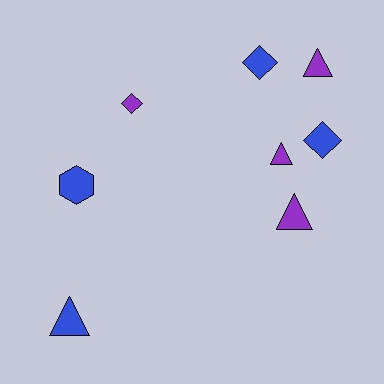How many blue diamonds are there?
There are 2 blue diamonds.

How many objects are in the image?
There are 8 objects.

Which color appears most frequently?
Blue, with 4 objects.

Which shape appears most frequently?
Triangle, with 4 objects.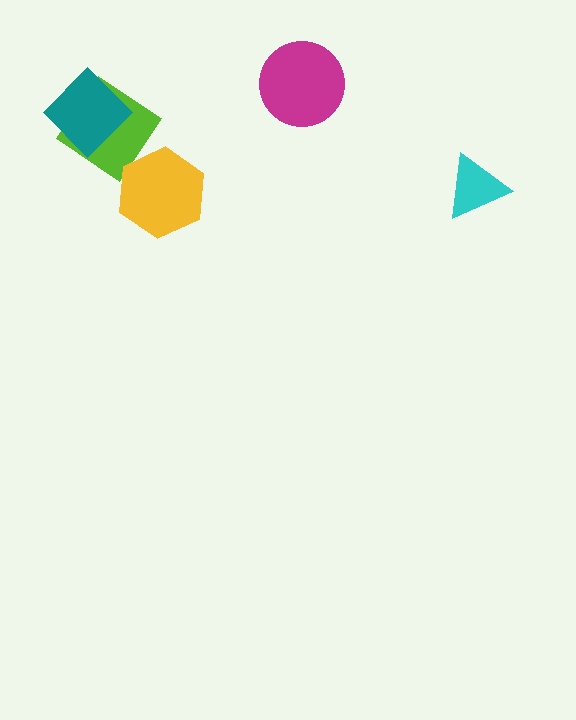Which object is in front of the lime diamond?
The teal diamond is in front of the lime diamond.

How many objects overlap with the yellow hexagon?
0 objects overlap with the yellow hexagon.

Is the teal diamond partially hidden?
No, no other shape covers it.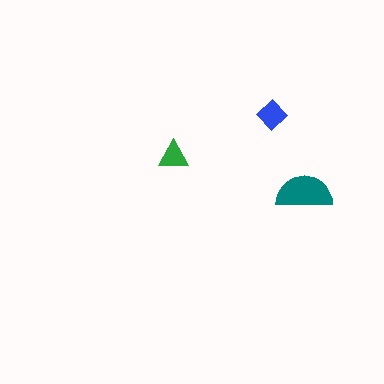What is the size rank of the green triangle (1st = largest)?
3rd.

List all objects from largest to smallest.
The teal semicircle, the blue diamond, the green triangle.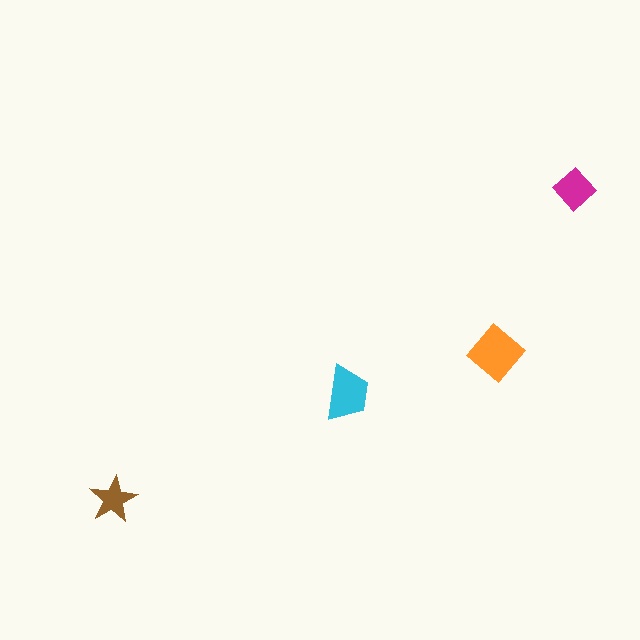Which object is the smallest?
The brown star.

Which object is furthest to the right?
The magenta diamond is rightmost.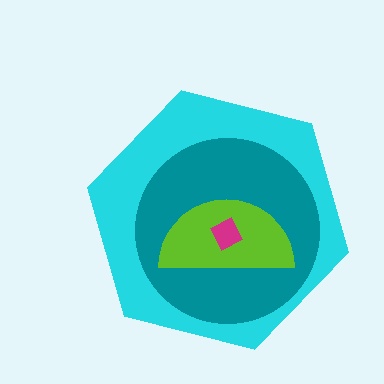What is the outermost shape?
The cyan hexagon.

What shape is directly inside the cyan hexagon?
The teal circle.